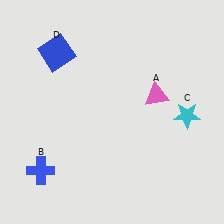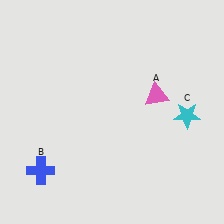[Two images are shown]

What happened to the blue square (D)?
The blue square (D) was removed in Image 2. It was in the top-left area of Image 1.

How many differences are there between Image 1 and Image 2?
There is 1 difference between the two images.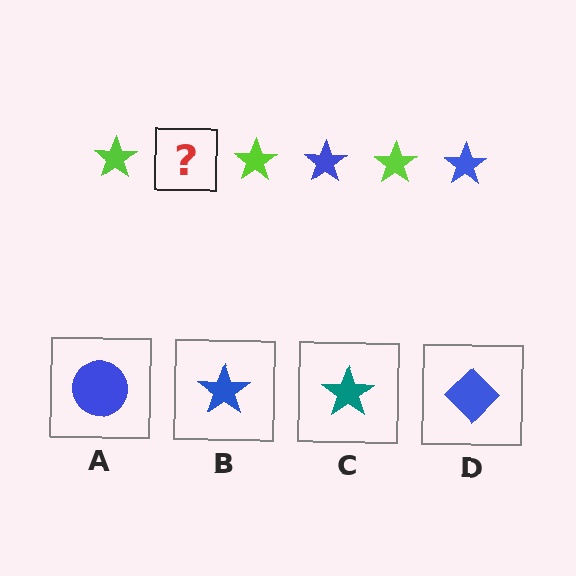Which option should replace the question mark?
Option B.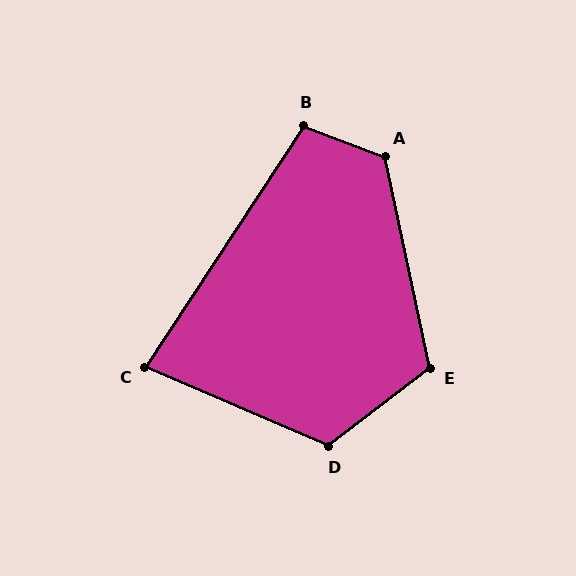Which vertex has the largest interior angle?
A, at approximately 123 degrees.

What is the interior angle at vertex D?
Approximately 119 degrees (obtuse).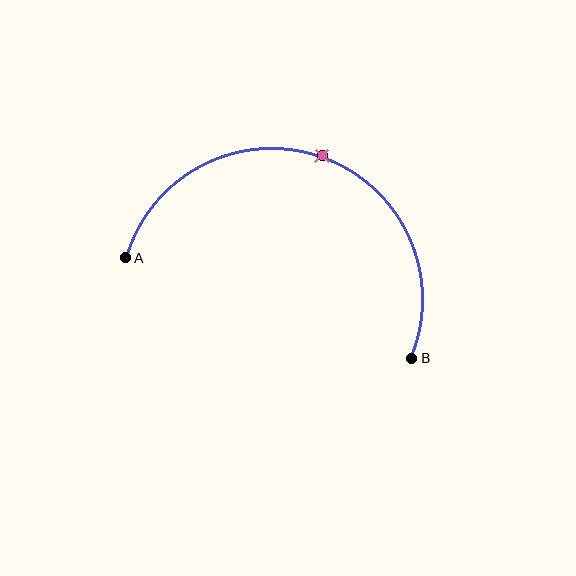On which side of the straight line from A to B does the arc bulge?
The arc bulges above the straight line connecting A and B.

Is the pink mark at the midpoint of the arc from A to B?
Yes. The pink mark lies on the arc at equal arc-length from both A and B — it is the arc midpoint.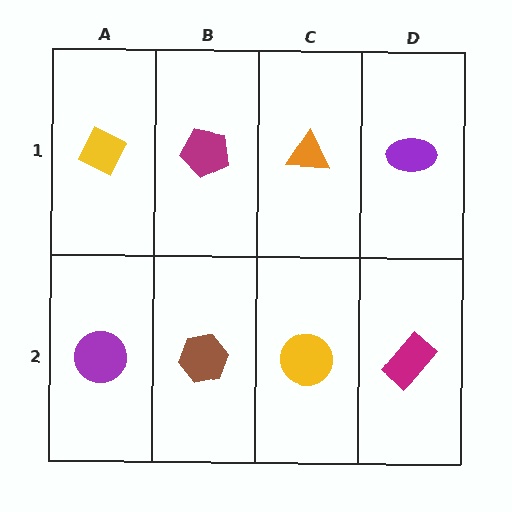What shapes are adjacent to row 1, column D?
A magenta rectangle (row 2, column D), an orange triangle (row 1, column C).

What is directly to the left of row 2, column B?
A purple circle.